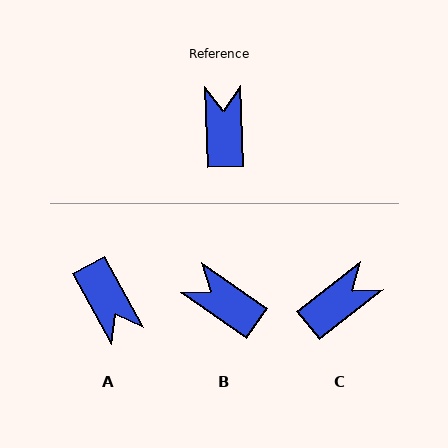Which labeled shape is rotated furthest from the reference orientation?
A, about 154 degrees away.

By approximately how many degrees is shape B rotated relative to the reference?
Approximately 53 degrees counter-clockwise.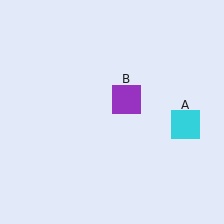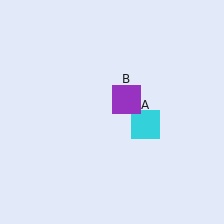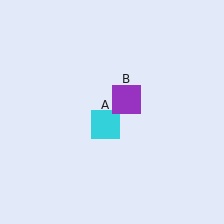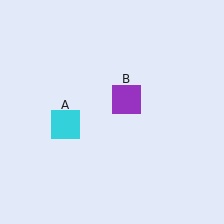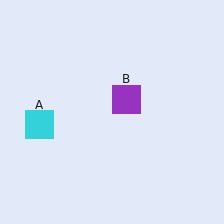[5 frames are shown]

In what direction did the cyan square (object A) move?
The cyan square (object A) moved left.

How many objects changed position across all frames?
1 object changed position: cyan square (object A).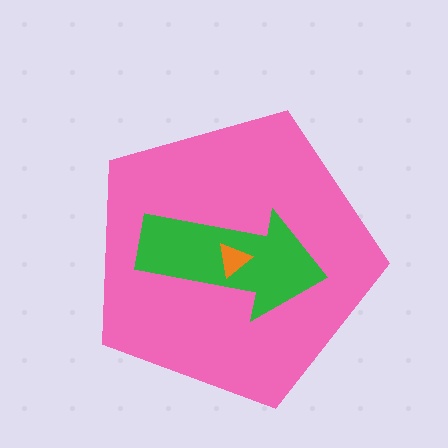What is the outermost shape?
The pink pentagon.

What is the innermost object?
The orange triangle.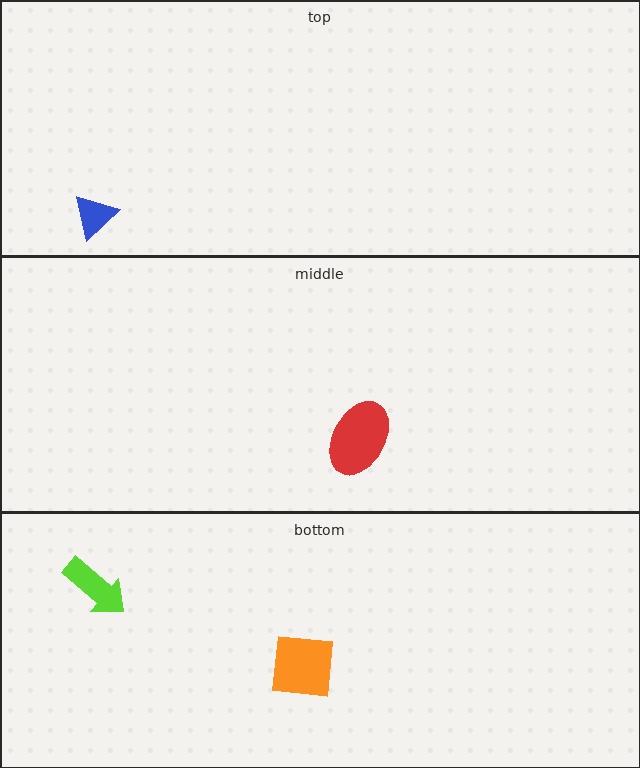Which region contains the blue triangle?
The top region.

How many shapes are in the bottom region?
2.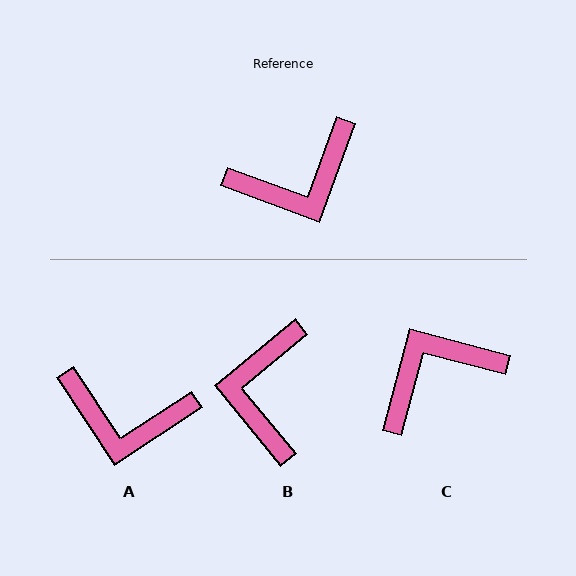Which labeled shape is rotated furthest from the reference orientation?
C, about 174 degrees away.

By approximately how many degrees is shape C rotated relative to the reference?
Approximately 174 degrees clockwise.